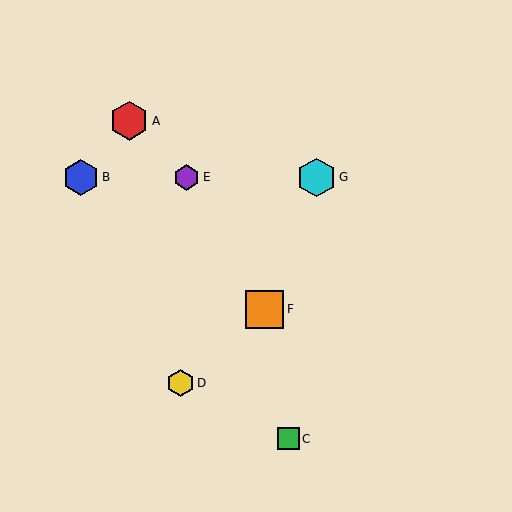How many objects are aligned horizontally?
3 objects (B, E, G) are aligned horizontally.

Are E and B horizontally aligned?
Yes, both are at y≈177.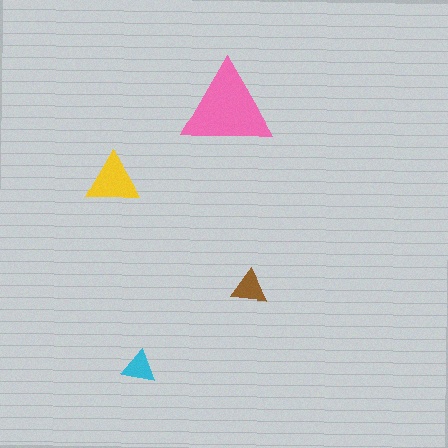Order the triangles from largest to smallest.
the pink one, the yellow one, the brown one, the cyan one.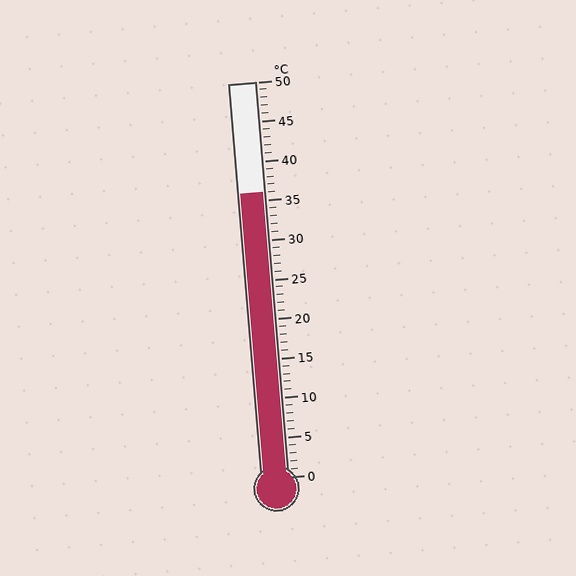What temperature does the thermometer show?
The thermometer shows approximately 36°C.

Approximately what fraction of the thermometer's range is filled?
The thermometer is filled to approximately 70% of its range.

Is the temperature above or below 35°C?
The temperature is above 35°C.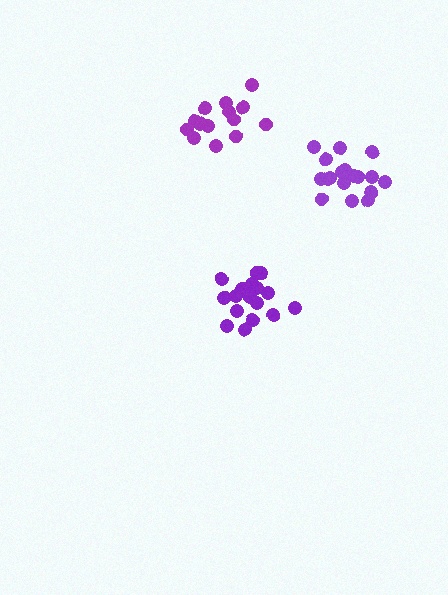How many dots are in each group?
Group 1: 19 dots, Group 2: 14 dots, Group 3: 19 dots (52 total).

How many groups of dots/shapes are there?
There are 3 groups.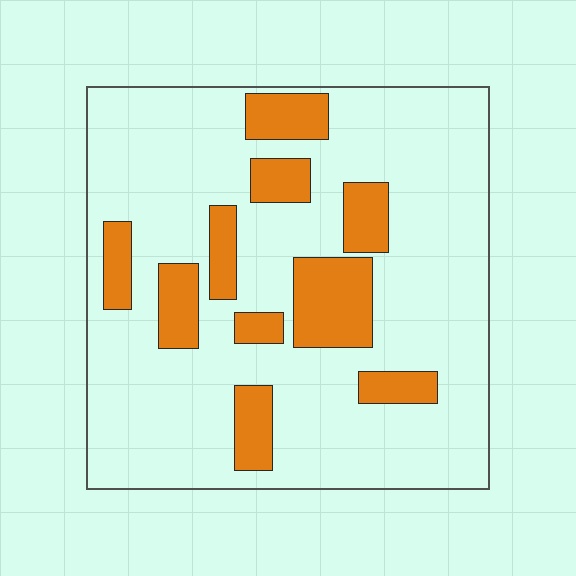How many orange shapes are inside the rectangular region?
10.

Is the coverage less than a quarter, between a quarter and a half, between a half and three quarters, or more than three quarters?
Less than a quarter.